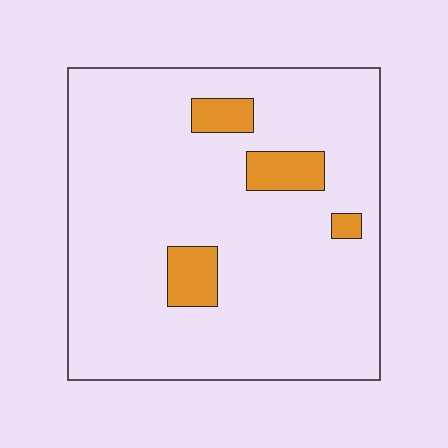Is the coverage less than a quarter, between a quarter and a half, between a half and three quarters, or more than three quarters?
Less than a quarter.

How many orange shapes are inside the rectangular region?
4.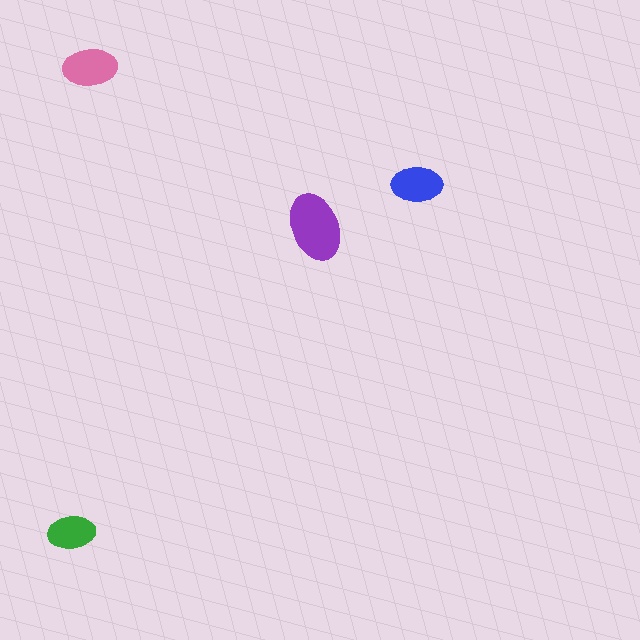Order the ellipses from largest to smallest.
the purple one, the pink one, the blue one, the green one.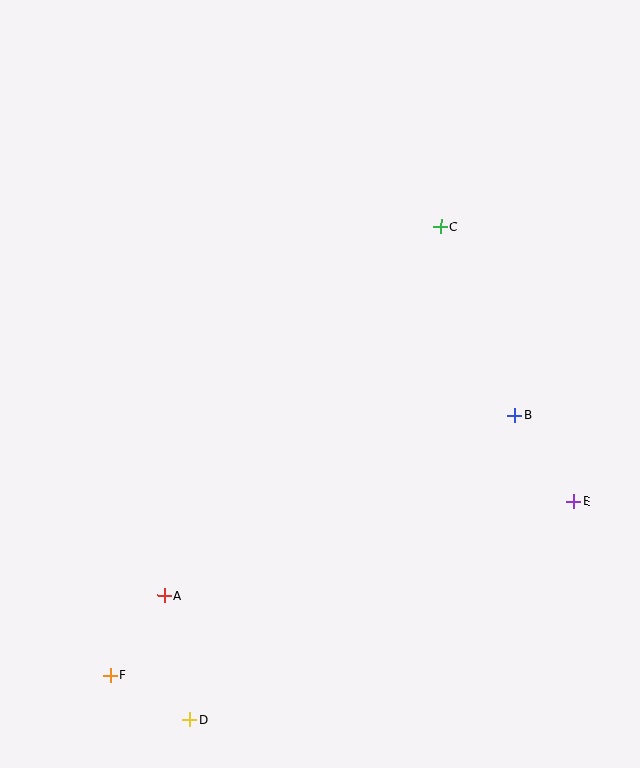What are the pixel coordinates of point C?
Point C is at (441, 227).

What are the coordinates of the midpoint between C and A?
The midpoint between C and A is at (302, 411).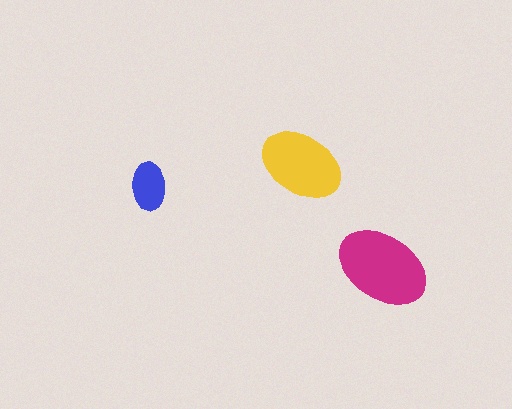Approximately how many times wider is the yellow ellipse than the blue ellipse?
About 1.5 times wider.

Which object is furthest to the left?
The blue ellipse is leftmost.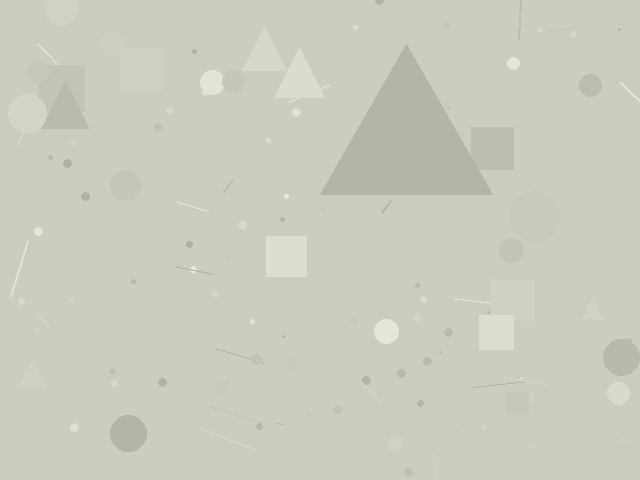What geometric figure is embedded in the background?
A triangle is embedded in the background.